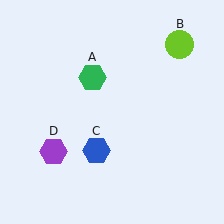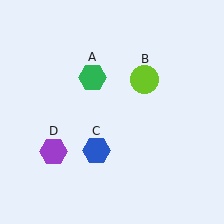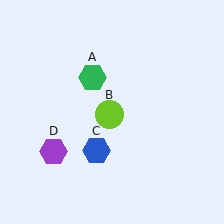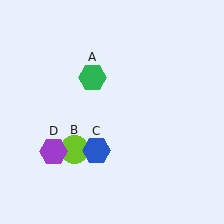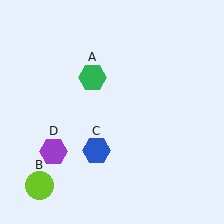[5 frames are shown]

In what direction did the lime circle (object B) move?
The lime circle (object B) moved down and to the left.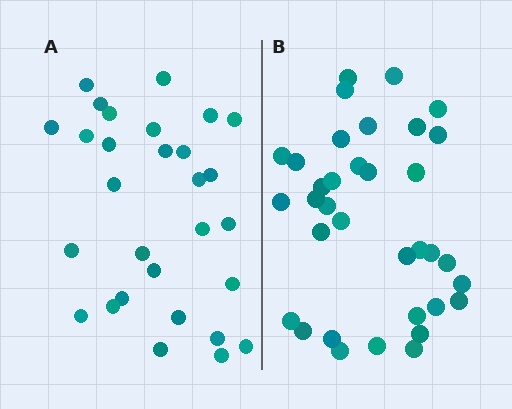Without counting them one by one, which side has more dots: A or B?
Region B (the right region) has more dots.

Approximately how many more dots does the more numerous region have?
Region B has about 6 more dots than region A.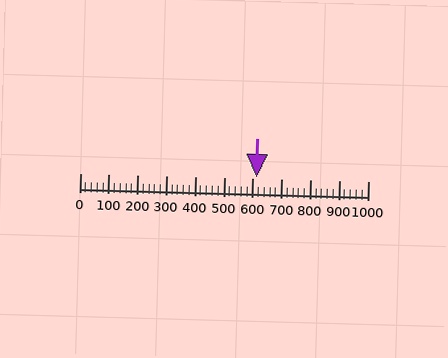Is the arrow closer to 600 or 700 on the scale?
The arrow is closer to 600.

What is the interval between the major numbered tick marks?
The major tick marks are spaced 100 units apart.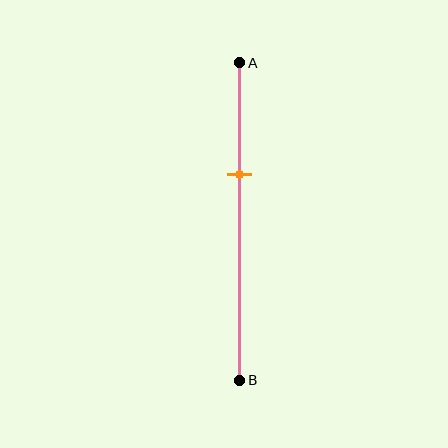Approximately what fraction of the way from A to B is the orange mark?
The orange mark is approximately 35% of the way from A to B.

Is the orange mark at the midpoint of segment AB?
No, the mark is at about 35% from A, not at the 50% midpoint.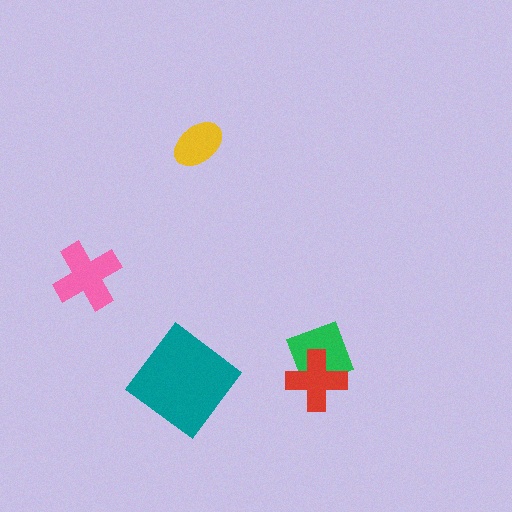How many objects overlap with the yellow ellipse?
0 objects overlap with the yellow ellipse.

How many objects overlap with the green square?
1 object overlaps with the green square.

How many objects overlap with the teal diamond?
0 objects overlap with the teal diamond.